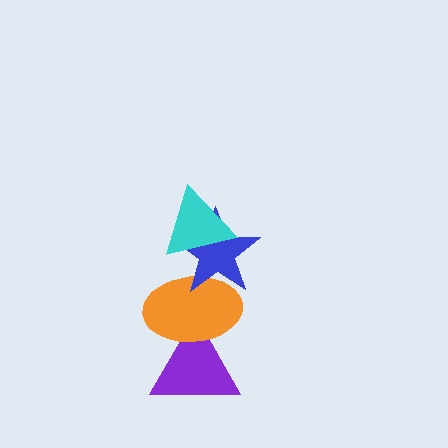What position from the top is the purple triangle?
The purple triangle is 4th from the top.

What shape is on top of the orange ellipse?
The blue star is on top of the orange ellipse.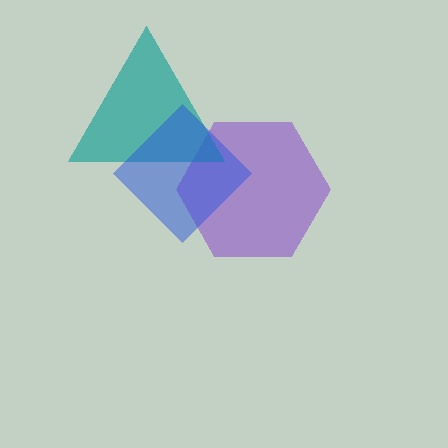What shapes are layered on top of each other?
The layered shapes are: a purple hexagon, a teal triangle, a blue diamond.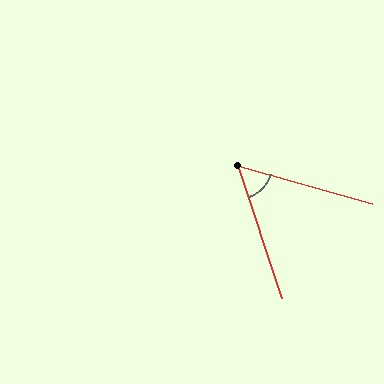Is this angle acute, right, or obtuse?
It is acute.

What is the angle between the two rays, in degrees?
Approximately 56 degrees.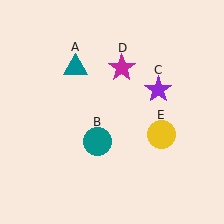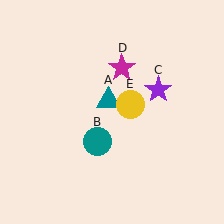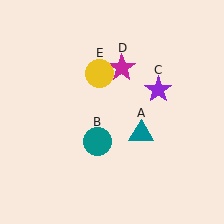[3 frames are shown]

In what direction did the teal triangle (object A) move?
The teal triangle (object A) moved down and to the right.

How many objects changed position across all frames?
2 objects changed position: teal triangle (object A), yellow circle (object E).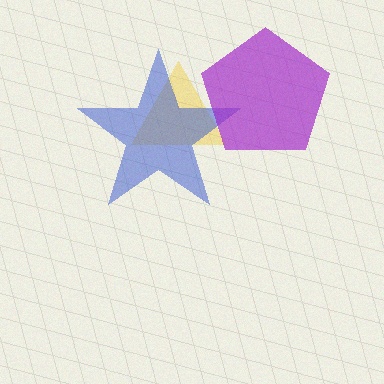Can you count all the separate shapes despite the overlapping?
Yes, there are 3 separate shapes.